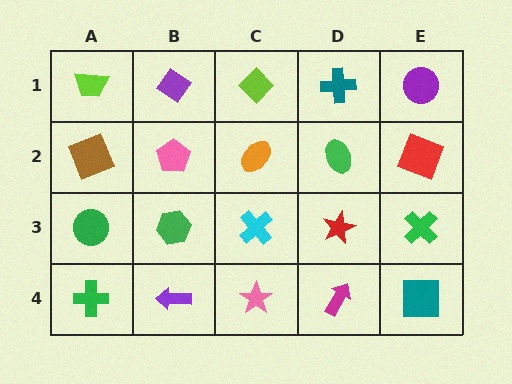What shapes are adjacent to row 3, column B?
A pink pentagon (row 2, column B), a purple arrow (row 4, column B), a green circle (row 3, column A), a cyan cross (row 3, column C).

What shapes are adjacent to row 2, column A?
A lime trapezoid (row 1, column A), a green circle (row 3, column A), a pink pentagon (row 2, column B).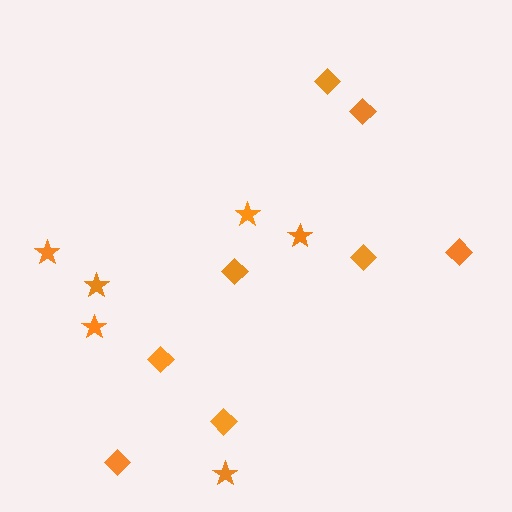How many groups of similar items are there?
There are 2 groups: one group of diamonds (8) and one group of stars (6).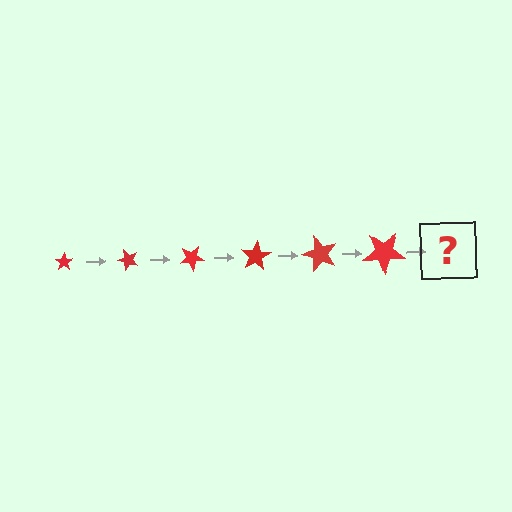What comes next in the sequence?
The next element should be a star, larger than the previous one and rotated 300 degrees from the start.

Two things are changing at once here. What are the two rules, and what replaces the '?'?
The two rules are that the star grows larger each step and it rotates 50 degrees each step. The '?' should be a star, larger than the previous one and rotated 300 degrees from the start.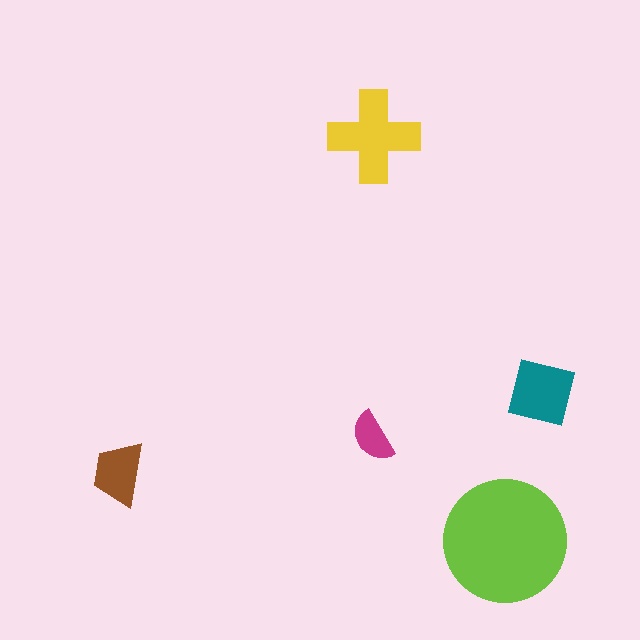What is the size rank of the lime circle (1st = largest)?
1st.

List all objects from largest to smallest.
The lime circle, the yellow cross, the teal square, the brown trapezoid, the magenta semicircle.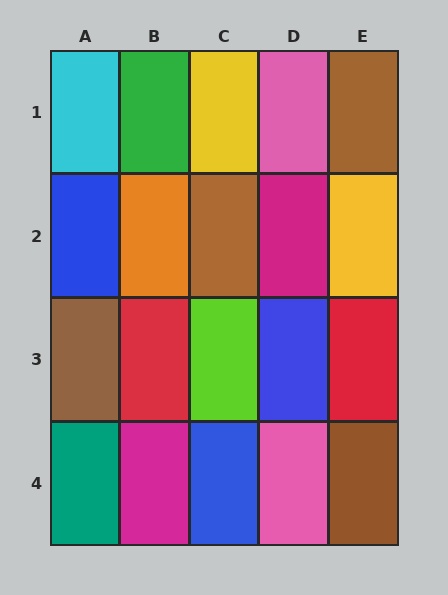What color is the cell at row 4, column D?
Pink.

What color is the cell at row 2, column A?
Blue.